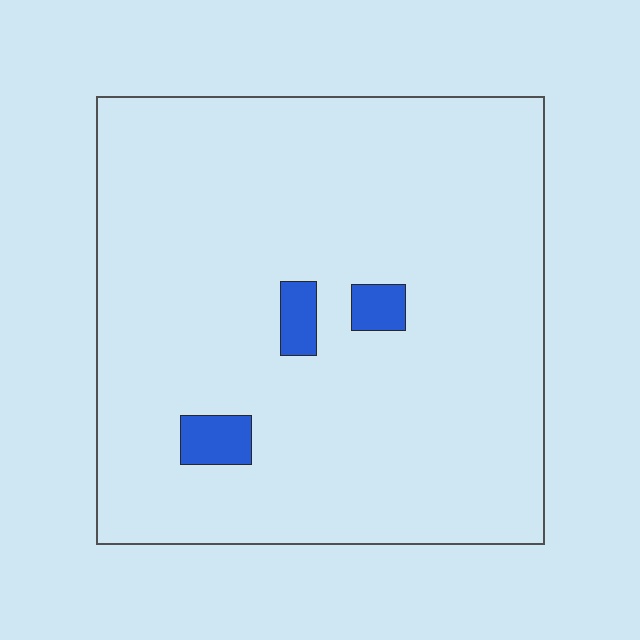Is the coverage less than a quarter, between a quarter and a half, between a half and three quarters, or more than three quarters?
Less than a quarter.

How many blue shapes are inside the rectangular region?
3.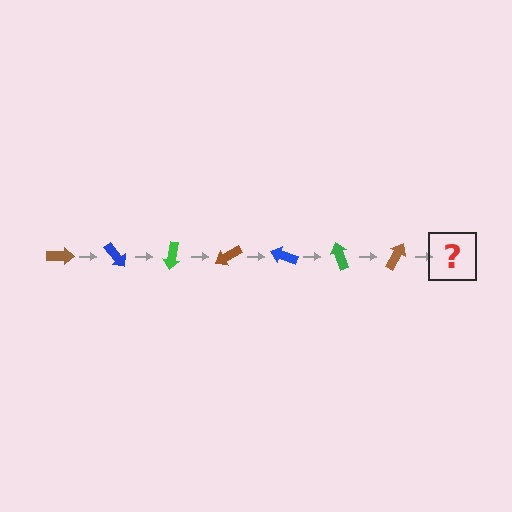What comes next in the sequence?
The next element should be a blue arrow, rotated 350 degrees from the start.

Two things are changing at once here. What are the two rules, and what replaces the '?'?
The two rules are that it rotates 50 degrees each step and the color cycles through brown, blue, and green. The '?' should be a blue arrow, rotated 350 degrees from the start.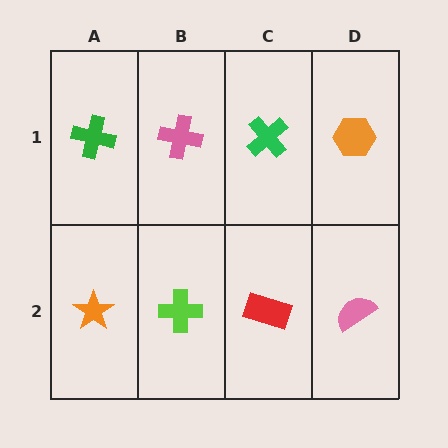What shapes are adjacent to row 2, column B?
A pink cross (row 1, column B), an orange star (row 2, column A), a red rectangle (row 2, column C).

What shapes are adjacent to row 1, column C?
A red rectangle (row 2, column C), a pink cross (row 1, column B), an orange hexagon (row 1, column D).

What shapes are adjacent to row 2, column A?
A green cross (row 1, column A), a lime cross (row 2, column B).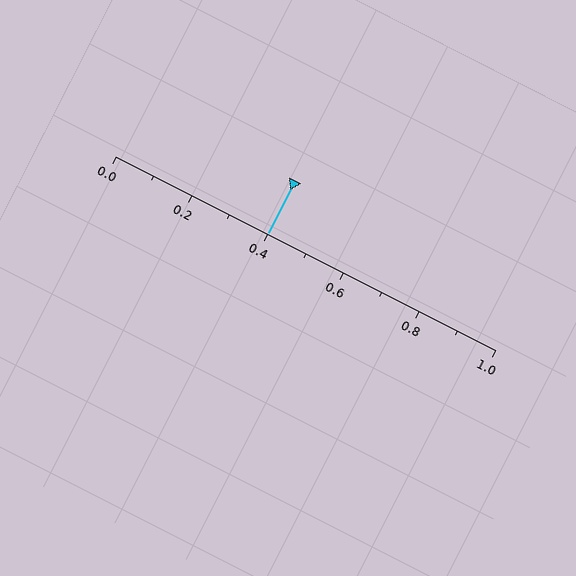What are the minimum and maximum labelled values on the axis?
The axis runs from 0.0 to 1.0.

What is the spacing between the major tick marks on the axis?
The major ticks are spaced 0.2 apart.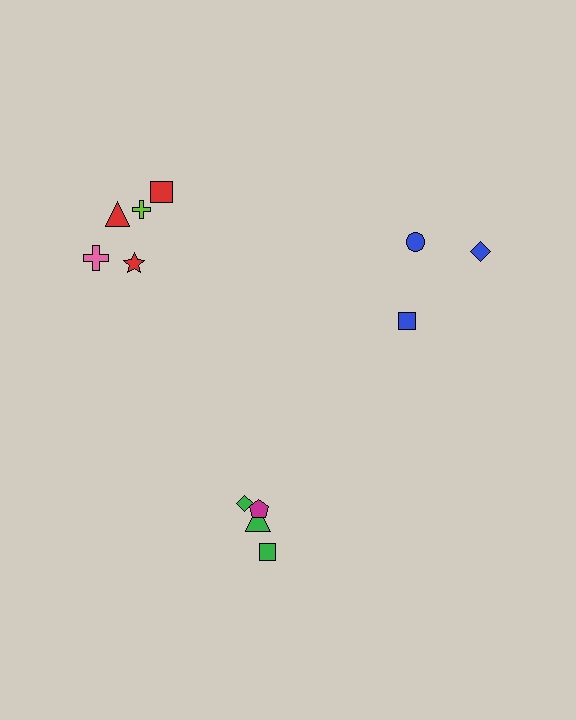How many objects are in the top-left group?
There are 5 objects.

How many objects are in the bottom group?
There are 4 objects.